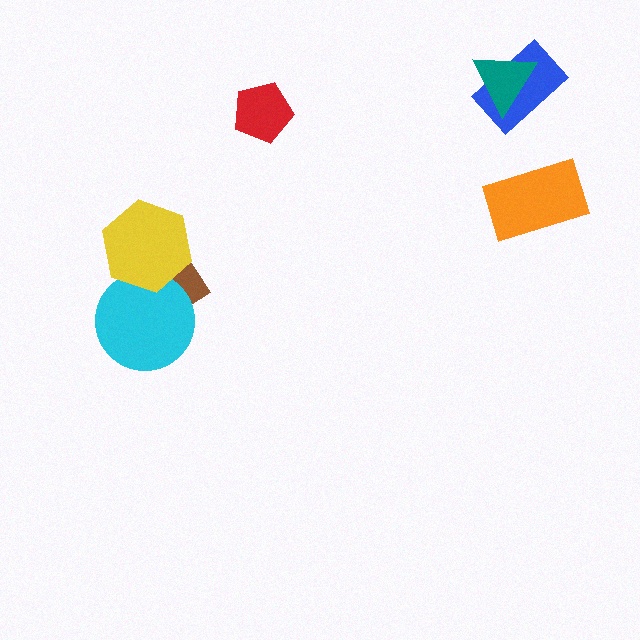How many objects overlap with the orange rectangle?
0 objects overlap with the orange rectangle.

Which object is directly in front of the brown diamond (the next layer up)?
The cyan circle is directly in front of the brown diamond.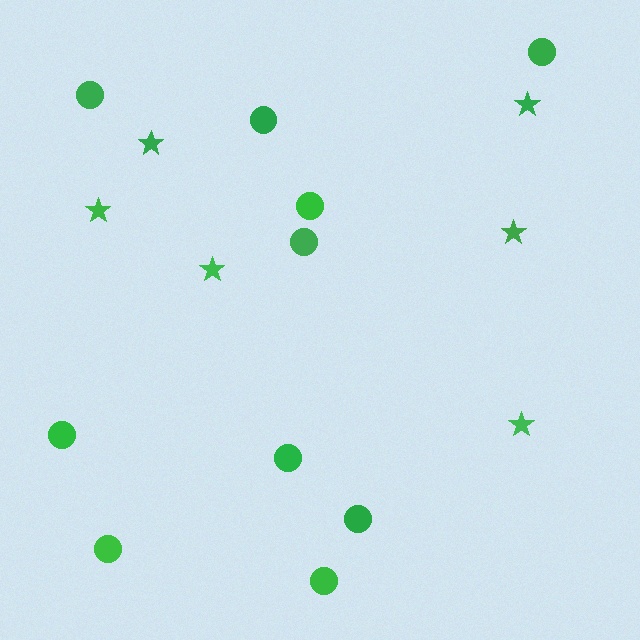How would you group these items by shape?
There are 2 groups: one group of stars (6) and one group of circles (10).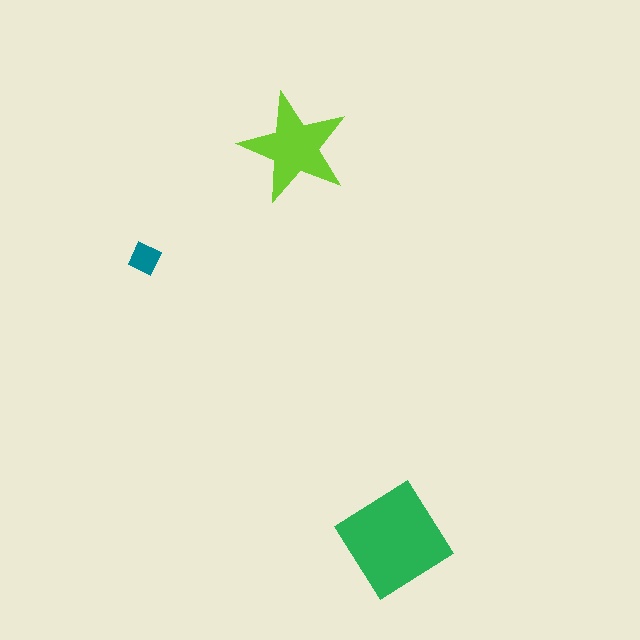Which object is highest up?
The lime star is topmost.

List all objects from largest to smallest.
The green diamond, the lime star, the teal diamond.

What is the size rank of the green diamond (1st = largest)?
1st.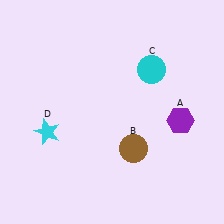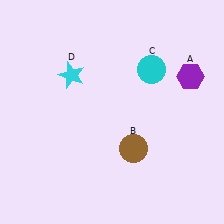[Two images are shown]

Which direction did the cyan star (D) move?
The cyan star (D) moved up.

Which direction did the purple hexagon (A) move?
The purple hexagon (A) moved up.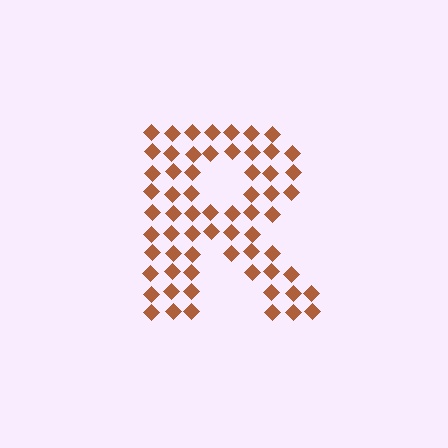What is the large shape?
The large shape is the letter R.